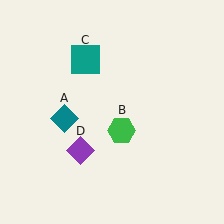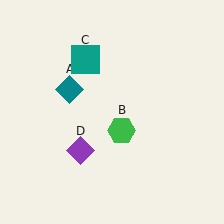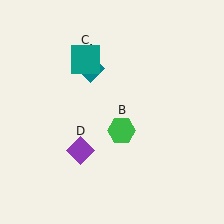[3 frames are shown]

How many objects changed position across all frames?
1 object changed position: teal diamond (object A).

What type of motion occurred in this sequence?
The teal diamond (object A) rotated clockwise around the center of the scene.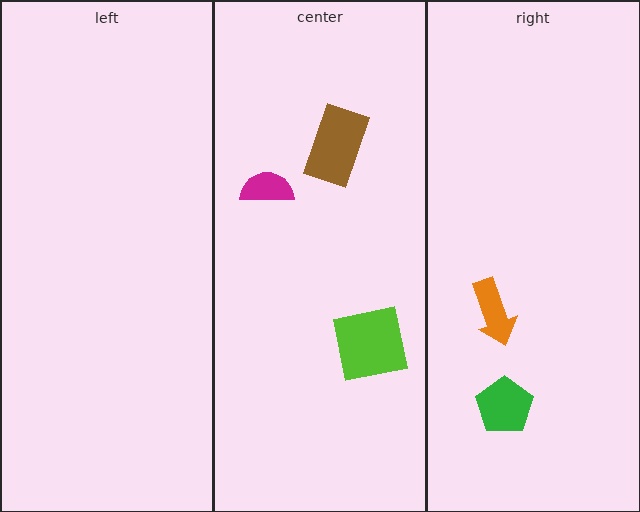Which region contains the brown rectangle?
The center region.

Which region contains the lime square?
The center region.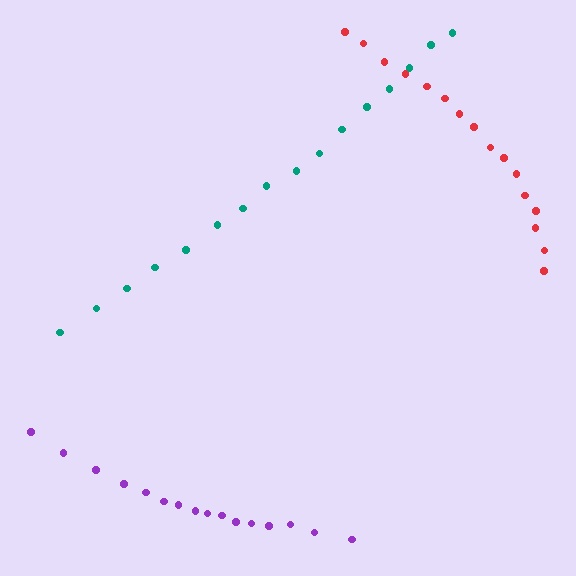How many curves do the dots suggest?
There are 3 distinct paths.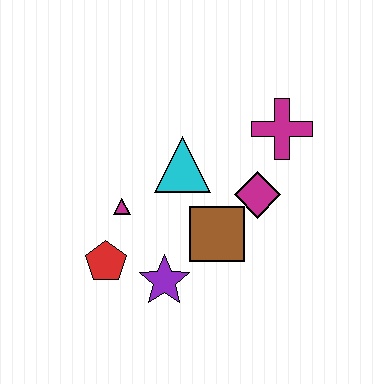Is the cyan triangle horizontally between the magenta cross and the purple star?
Yes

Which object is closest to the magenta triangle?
The red pentagon is closest to the magenta triangle.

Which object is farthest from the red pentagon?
The magenta cross is farthest from the red pentagon.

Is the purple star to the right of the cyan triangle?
No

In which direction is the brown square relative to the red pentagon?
The brown square is to the right of the red pentagon.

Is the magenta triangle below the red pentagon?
No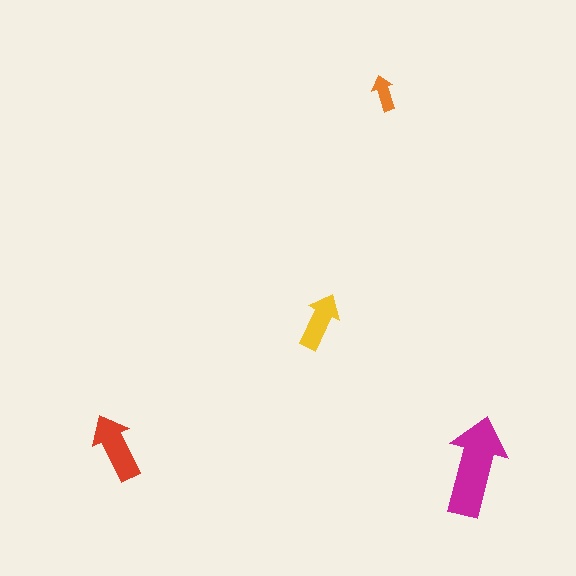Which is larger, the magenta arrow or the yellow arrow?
The magenta one.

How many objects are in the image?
There are 4 objects in the image.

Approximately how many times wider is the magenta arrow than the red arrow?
About 1.5 times wider.